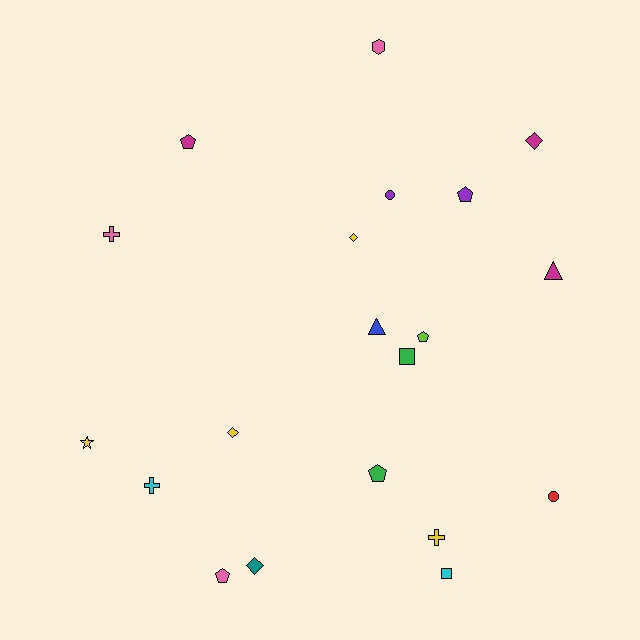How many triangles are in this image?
There are 2 triangles.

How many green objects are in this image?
There are 2 green objects.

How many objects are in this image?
There are 20 objects.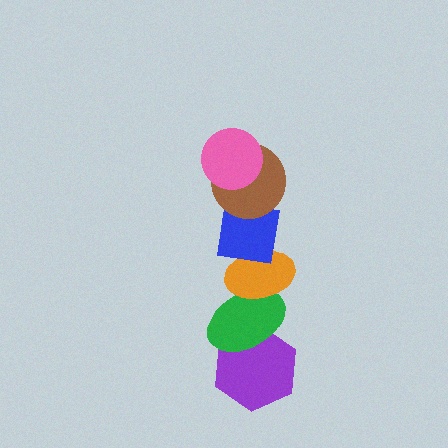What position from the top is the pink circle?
The pink circle is 1st from the top.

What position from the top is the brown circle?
The brown circle is 2nd from the top.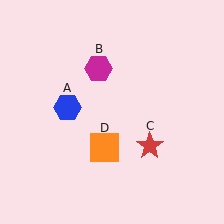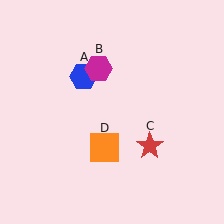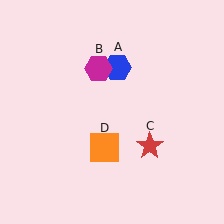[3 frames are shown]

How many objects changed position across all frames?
1 object changed position: blue hexagon (object A).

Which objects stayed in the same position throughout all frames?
Magenta hexagon (object B) and red star (object C) and orange square (object D) remained stationary.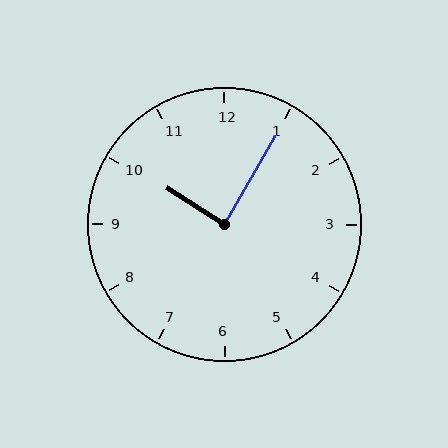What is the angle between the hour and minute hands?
Approximately 88 degrees.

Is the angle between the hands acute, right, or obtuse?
It is right.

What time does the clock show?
10:05.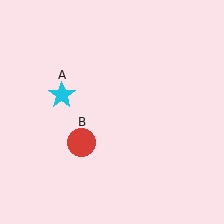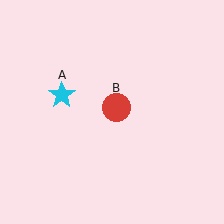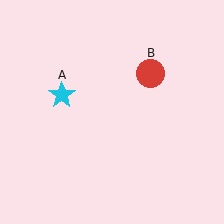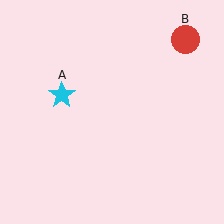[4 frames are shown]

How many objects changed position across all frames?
1 object changed position: red circle (object B).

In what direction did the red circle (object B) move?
The red circle (object B) moved up and to the right.